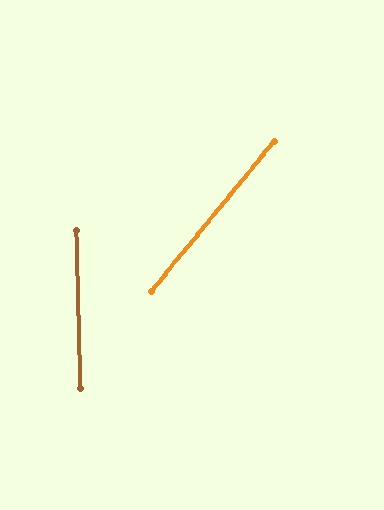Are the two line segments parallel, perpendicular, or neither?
Neither parallel nor perpendicular — they differ by about 41°.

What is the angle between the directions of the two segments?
Approximately 41 degrees.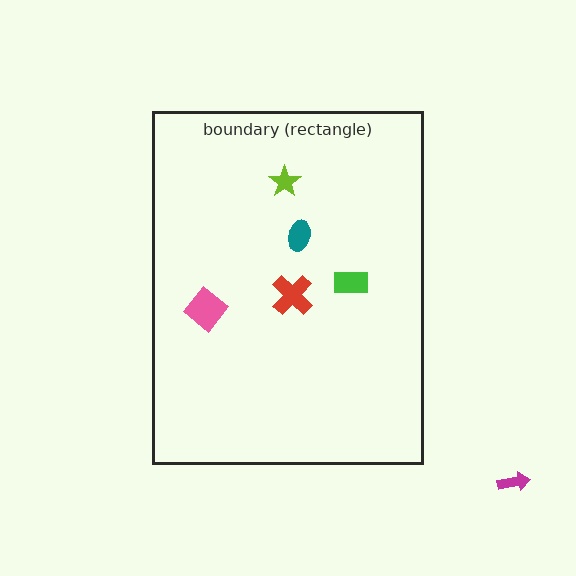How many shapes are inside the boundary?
5 inside, 1 outside.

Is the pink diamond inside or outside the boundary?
Inside.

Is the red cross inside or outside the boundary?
Inside.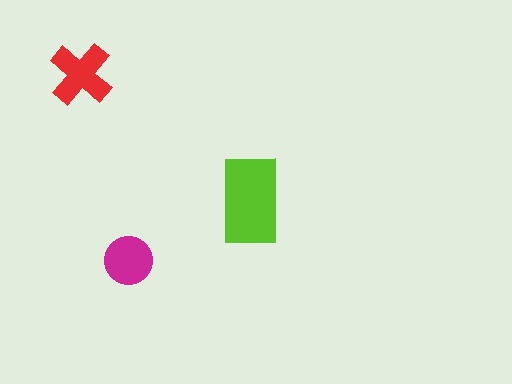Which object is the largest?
The lime rectangle.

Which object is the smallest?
The magenta circle.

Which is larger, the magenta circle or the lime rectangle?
The lime rectangle.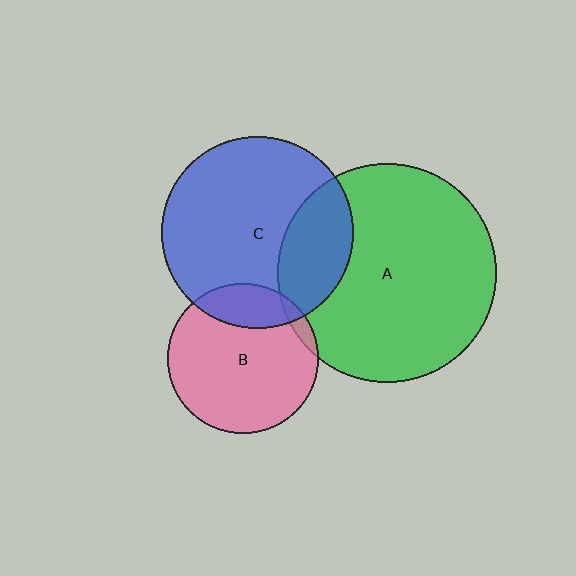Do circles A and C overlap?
Yes.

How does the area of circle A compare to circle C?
Approximately 1.3 times.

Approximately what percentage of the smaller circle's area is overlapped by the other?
Approximately 25%.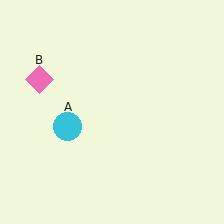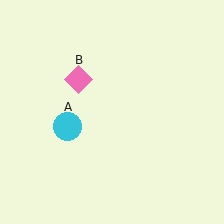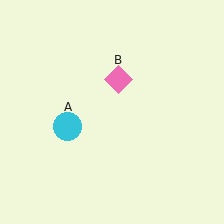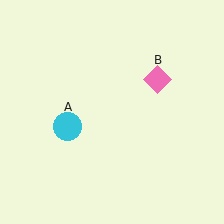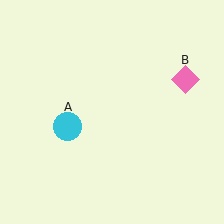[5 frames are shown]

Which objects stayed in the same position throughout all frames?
Cyan circle (object A) remained stationary.